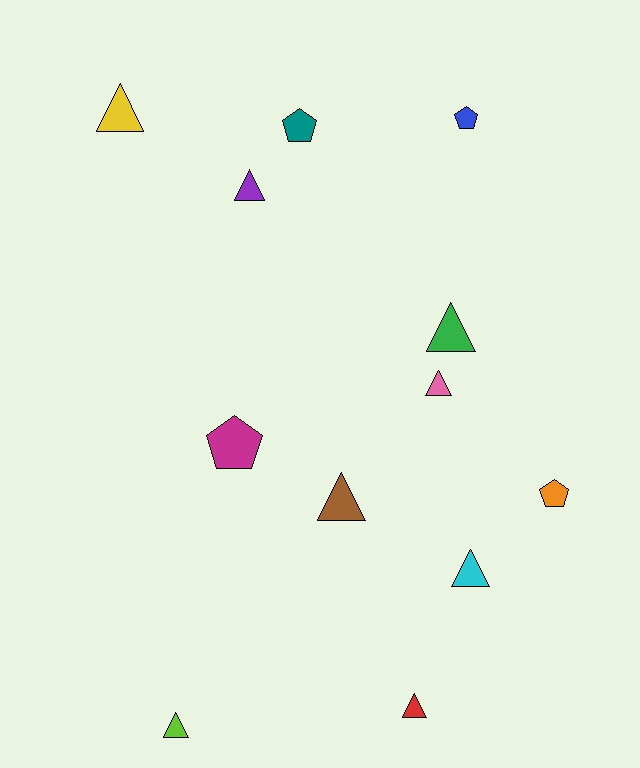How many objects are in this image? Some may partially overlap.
There are 12 objects.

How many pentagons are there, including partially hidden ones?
There are 4 pentagons.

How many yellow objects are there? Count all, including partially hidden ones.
There is 1 yellow object.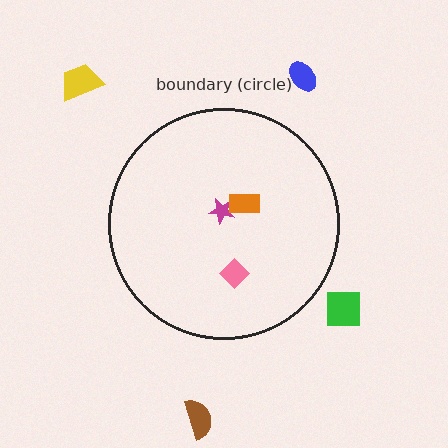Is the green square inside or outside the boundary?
Outside.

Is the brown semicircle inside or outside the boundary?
Outside.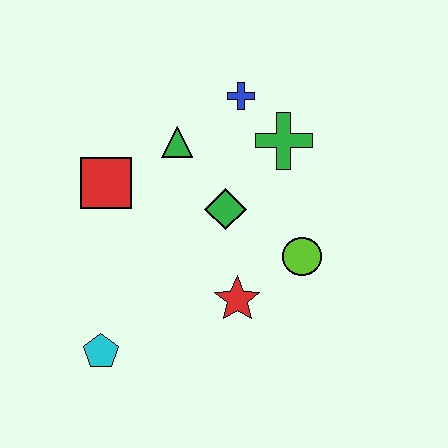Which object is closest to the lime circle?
The red star is closest to the lime circle.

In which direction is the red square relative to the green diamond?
The red square is to the left of the green diamond.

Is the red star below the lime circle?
Yes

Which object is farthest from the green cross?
The cyan pentagon is farthest from the green cross.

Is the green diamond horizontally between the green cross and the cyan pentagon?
Yes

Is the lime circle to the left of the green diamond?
No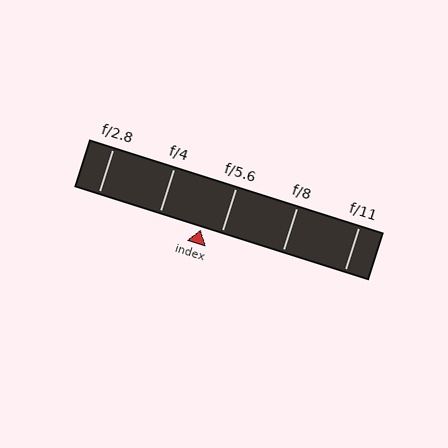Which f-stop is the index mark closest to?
The index mark is closest to f/5.6.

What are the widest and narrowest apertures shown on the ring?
The widest aperture shown is f/2.8 and the narrowest is f/11.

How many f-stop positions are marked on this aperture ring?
There are 5 f-stop positions marked.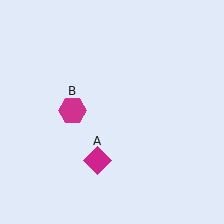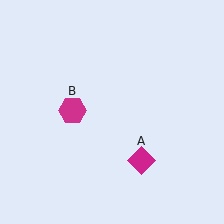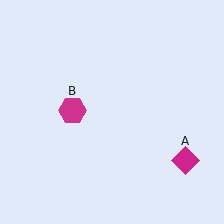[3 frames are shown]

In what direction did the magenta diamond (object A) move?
The magenta diamond (object A) moved right.